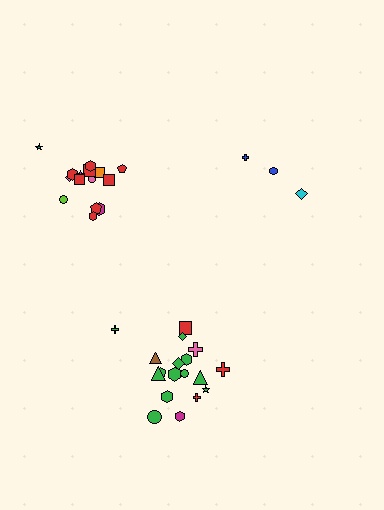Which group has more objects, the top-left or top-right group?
The top-left group.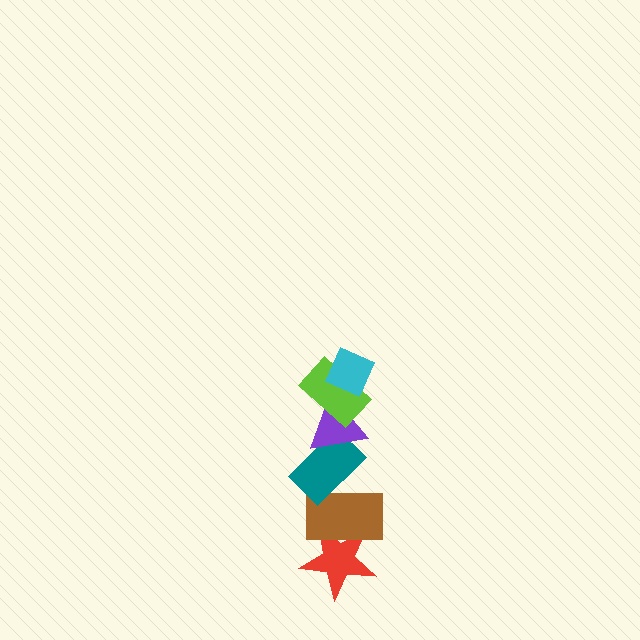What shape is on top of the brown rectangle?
The teal rectangle is on top of the brown rectangle.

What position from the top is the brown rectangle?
The brown rectangle is 5th from the top.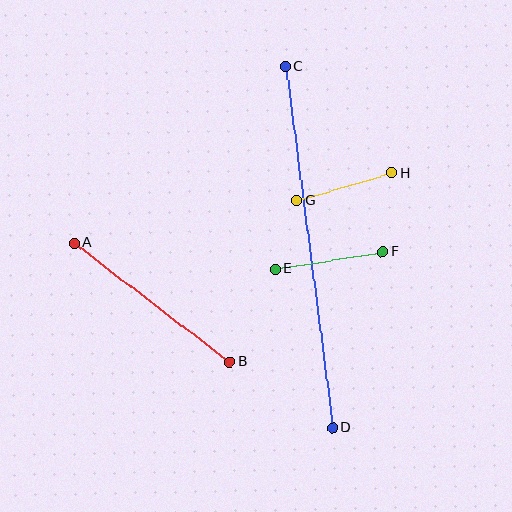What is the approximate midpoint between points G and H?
The midpoint is at approximately (344, 187) pixels.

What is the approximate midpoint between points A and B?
The midpoint is at approximately (152, 302) pixels.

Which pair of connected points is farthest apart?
Points C and D are farthest apart.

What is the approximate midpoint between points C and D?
The midpoint is at approximately (309, 247) pixels.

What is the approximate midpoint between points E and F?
The midpoint is at approximately (329, 260) pixels.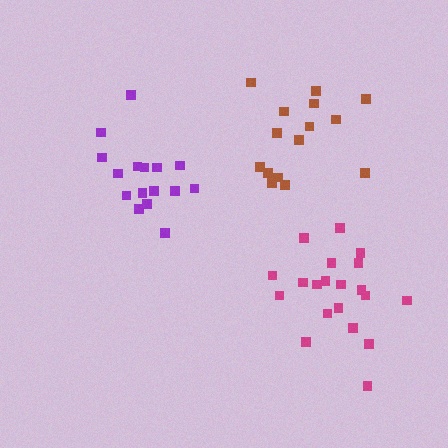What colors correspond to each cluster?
The clusters are colored: magenta, purple, brown.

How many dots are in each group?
Group 1: 20 dots, Group 2: 16 dots, Group 3: 15 dots (51 total).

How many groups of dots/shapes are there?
There are 3 groups.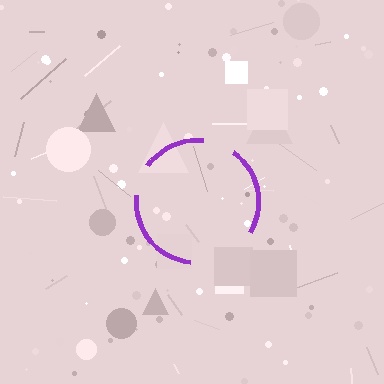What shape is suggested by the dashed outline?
The dashed outline suggests a circle.